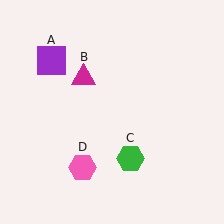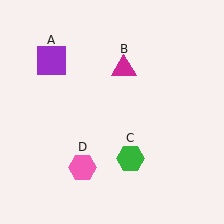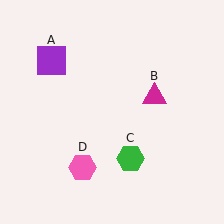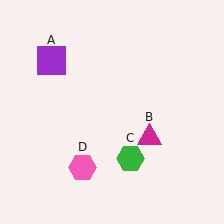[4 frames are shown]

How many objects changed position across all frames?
1 object changed position: magenta triangle (object B).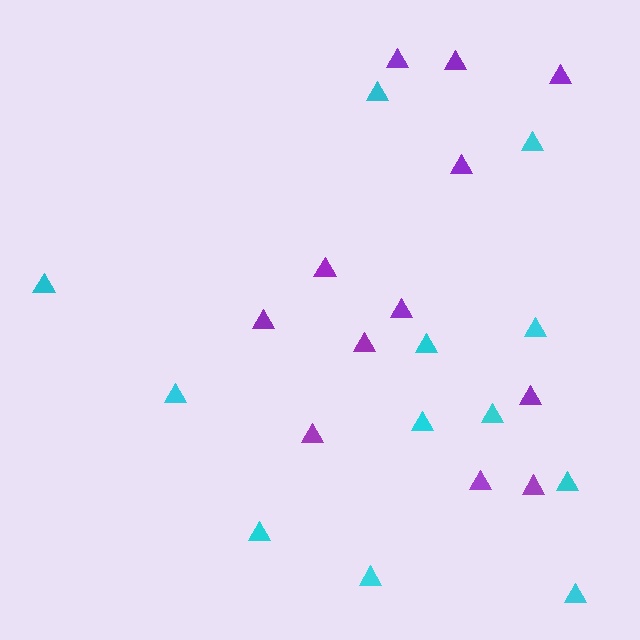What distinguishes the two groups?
There are 2 groups: one group of purple triangles (12) and one group of cyan triangles (12).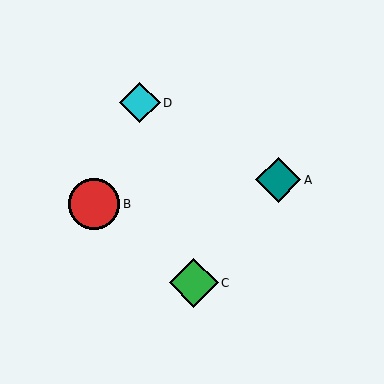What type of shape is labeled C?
Shape C is a green diamond.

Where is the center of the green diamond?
The center of the green diamond is at (194, 283).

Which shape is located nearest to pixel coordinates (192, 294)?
The green diamond (labeled C) at (194, 283) is nearest to that location.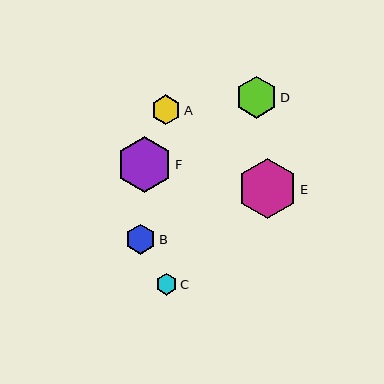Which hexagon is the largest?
Hexagon E is the largest with a size of approximately 60 pixels.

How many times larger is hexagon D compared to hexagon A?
Hexagon D is approximately 1.4 times the size of hexagon A.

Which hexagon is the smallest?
Hexagon C is the smallest with a size of approximately 22 pixels.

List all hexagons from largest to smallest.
From largest to smallest: E, F, D, B, A, C.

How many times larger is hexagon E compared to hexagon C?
Hexagon E is approximately 2.7 times the size of hexagon C.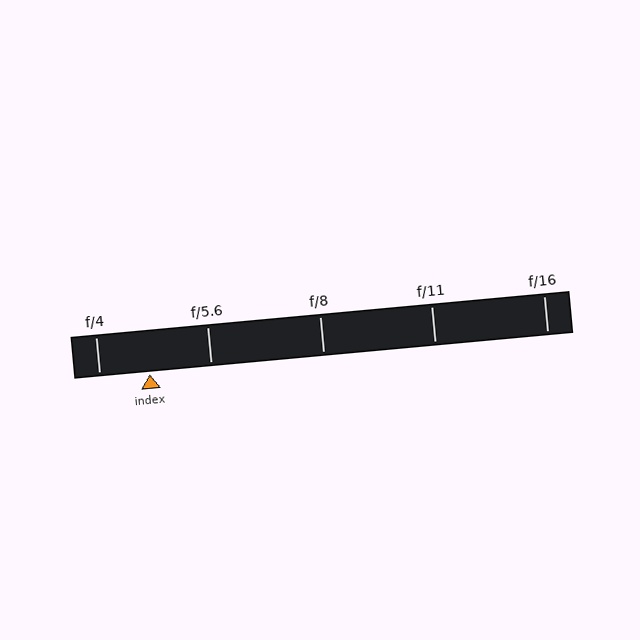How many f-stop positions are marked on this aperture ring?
There are 5 f-stop positions marked.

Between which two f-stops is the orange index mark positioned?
The index mark is between f/4 and f/5.6.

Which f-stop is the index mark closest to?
The index mark is closest to f/4.